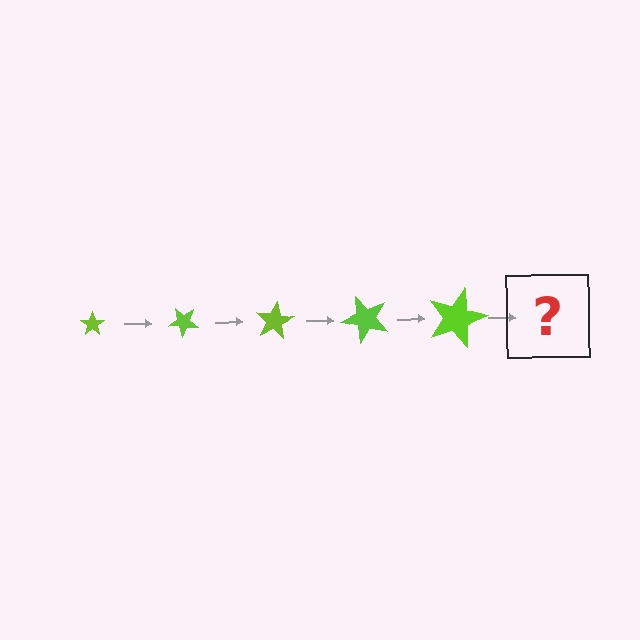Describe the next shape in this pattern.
It should be a star, larger than the previous one and rotated 200 degrees from the start.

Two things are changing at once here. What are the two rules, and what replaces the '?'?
The two rules are that the star grows larger each step and it rotates 40 degrees each step. The '?' should be a star, larger than the previous one and rotated 200 degrees from the start.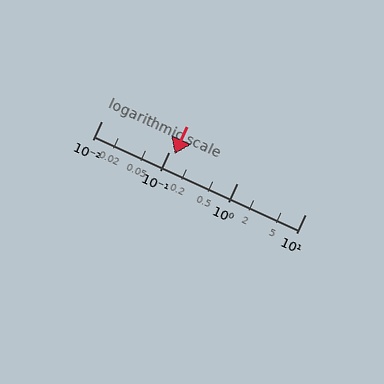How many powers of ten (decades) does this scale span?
The scale spans 3 decades, from 0.01 to 10.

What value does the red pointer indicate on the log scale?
The pointer indicates approximately 0.12.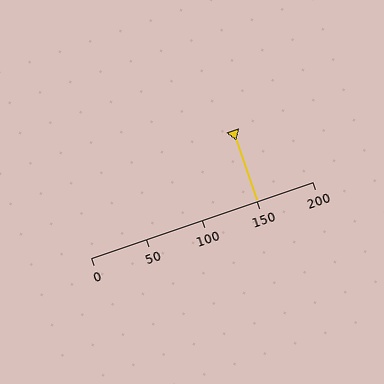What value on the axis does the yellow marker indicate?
The marker indicates approximately 150.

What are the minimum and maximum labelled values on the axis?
The axis runs from 0 to 200.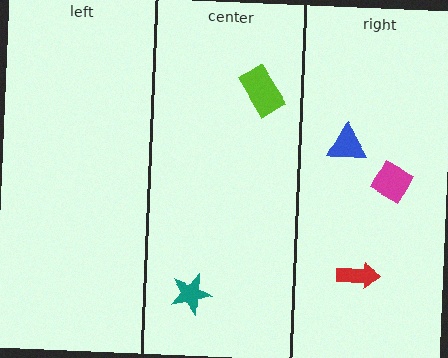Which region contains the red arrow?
The right region.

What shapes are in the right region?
The red arrow, the blue triangle, the magenta square.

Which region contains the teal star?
The center region.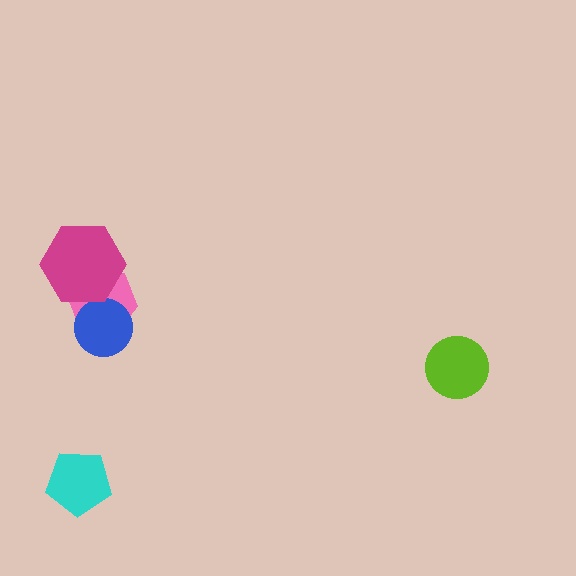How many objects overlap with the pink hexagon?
2 objects overlap with the pink hexagon.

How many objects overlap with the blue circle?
1 object overlaps with the blue circle.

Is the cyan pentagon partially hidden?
No, no other shape covers it.